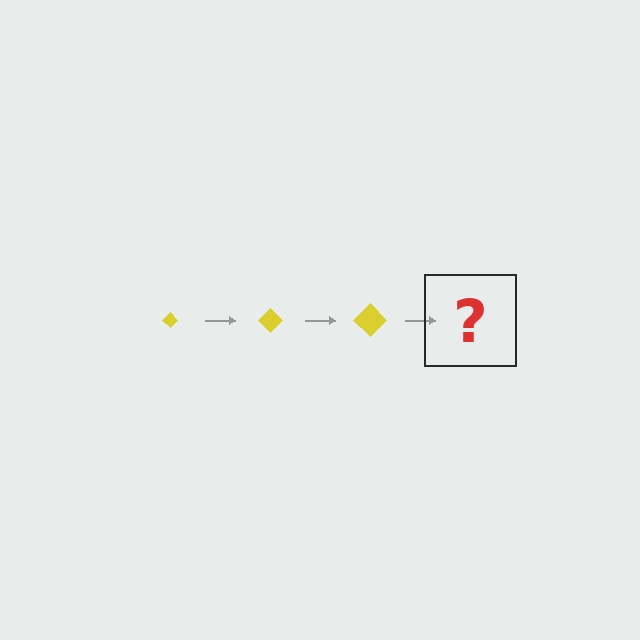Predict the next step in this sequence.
The next step is a yellow diamond, larger than the previous one.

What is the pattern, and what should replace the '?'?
The pattern is that the diamond gets progressively larger each step. The '?' should be a yellow diamond, larger than the previous one.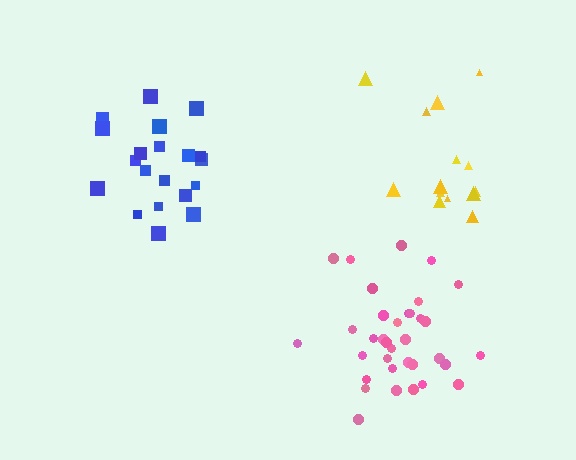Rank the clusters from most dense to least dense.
pink, blue, yellow.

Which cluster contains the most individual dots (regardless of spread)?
Pink (35).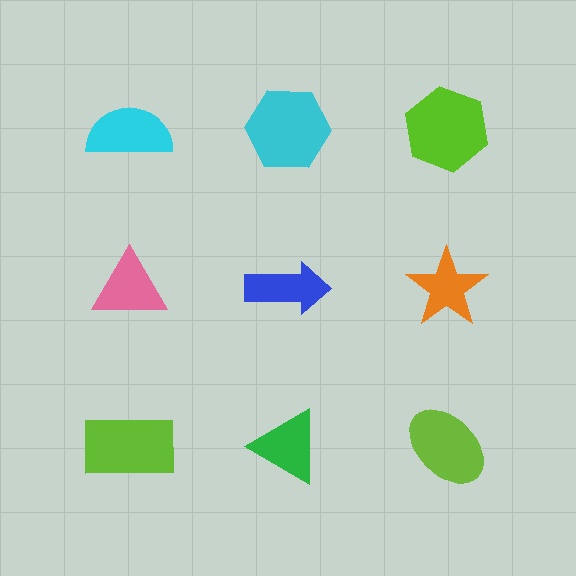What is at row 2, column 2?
A blue arrow.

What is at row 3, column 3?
A lime ellipse.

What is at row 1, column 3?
A lime hexagon.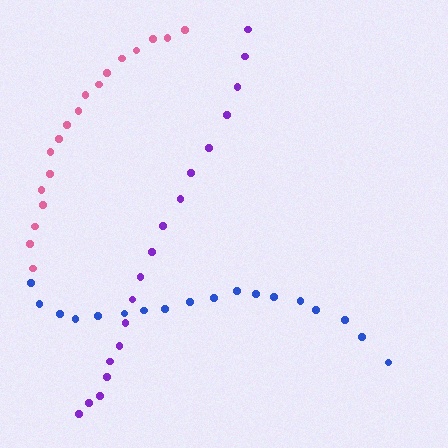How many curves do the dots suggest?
There are 3 distinct paths.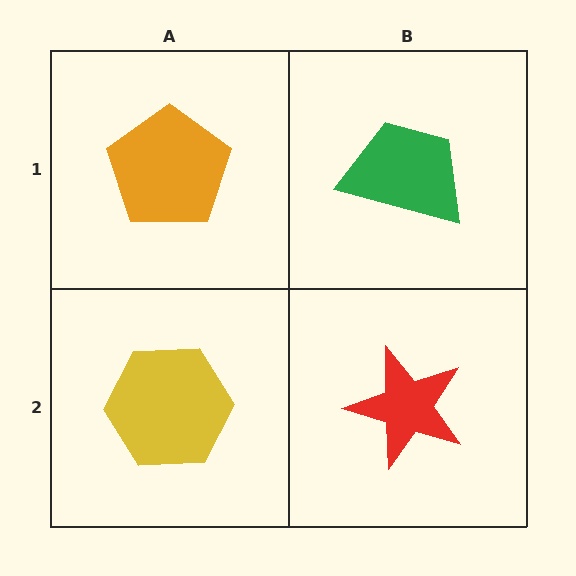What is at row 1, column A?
An orange pentagon.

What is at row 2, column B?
A red star.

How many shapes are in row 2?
2 shapes.